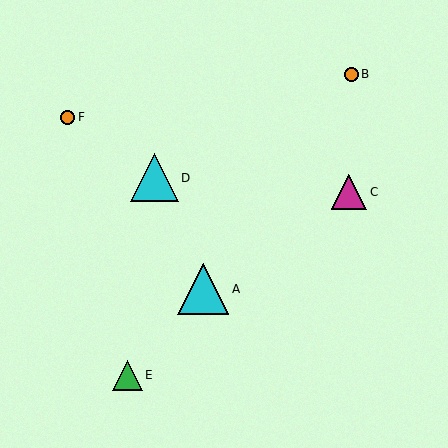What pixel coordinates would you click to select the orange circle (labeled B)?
Click at (351, 74) to select the orange circle B.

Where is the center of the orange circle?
The center of the orange circle is at (68, 117).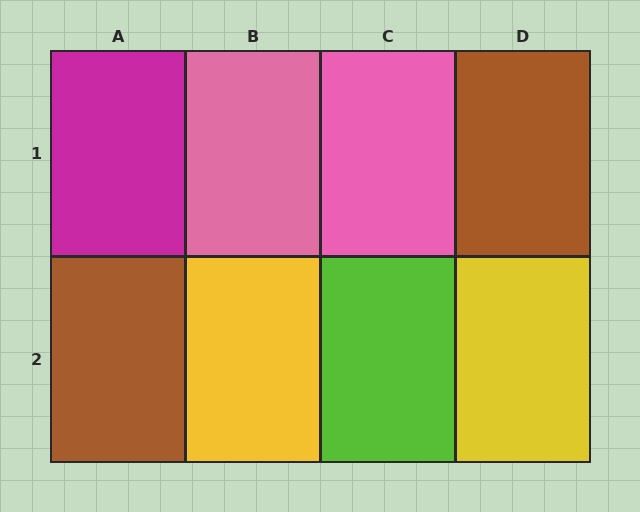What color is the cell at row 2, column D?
Yellow.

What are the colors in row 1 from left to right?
Magenta, pink, pink, brown.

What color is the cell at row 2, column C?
Lime.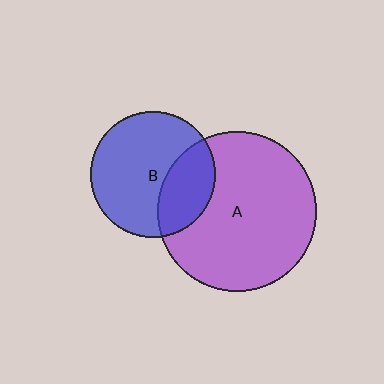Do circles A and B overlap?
Yes.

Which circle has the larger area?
Circle A (purple).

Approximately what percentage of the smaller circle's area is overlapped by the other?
Approximately 30%.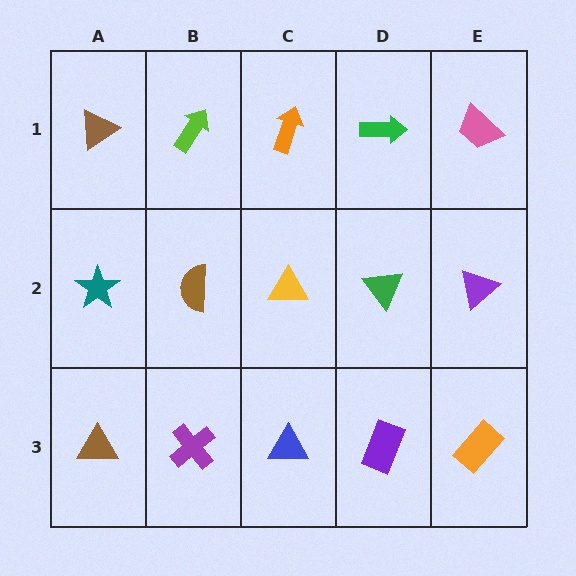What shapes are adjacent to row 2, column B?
A lime arrow (row 1, column B), a purple cross (row 3, column B), a teal star (row 2, column A), a yellow triangle (row 2, column C).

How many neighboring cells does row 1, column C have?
3.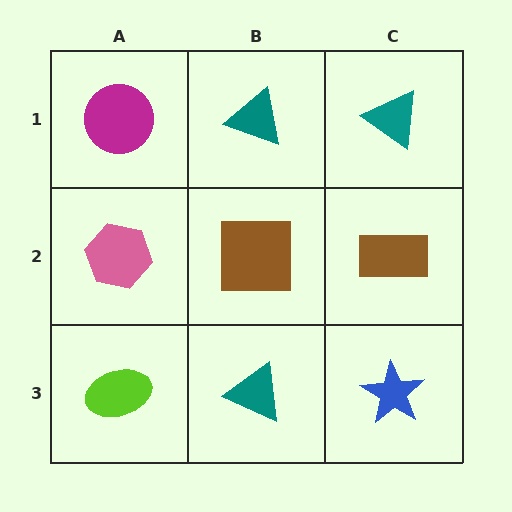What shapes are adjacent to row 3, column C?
A brown rectangle (row 2, column C), a teal triangle (row 3, column B).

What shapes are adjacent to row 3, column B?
A brown square (row 2, column B), a lime ellipse (row 3, column A), a blue star (row 3, column C).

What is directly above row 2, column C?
A teal triangle.